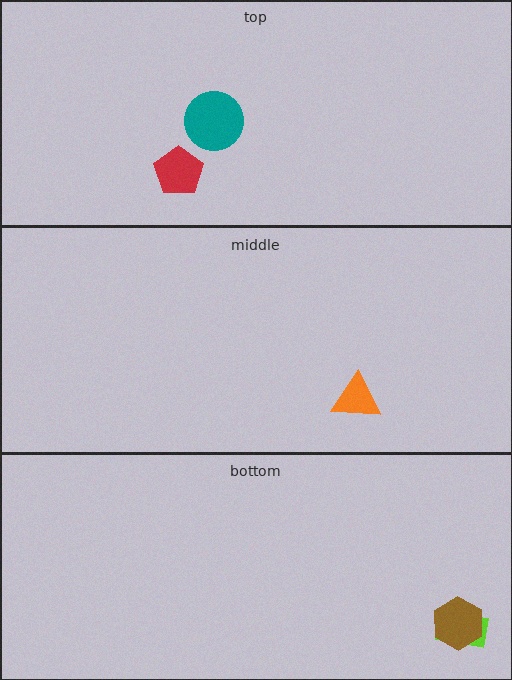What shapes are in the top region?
The red pentagon, the teal circle.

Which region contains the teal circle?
The top region.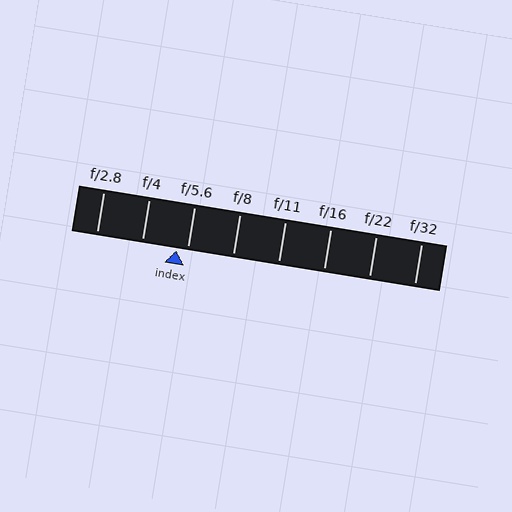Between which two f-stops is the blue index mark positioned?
The index mark is between f/4 and f/5.6.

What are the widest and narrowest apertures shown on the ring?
The widest aperture shown is f/2.8 and the narrowest is f/32.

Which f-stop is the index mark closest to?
The index mark is closest to f/5.6.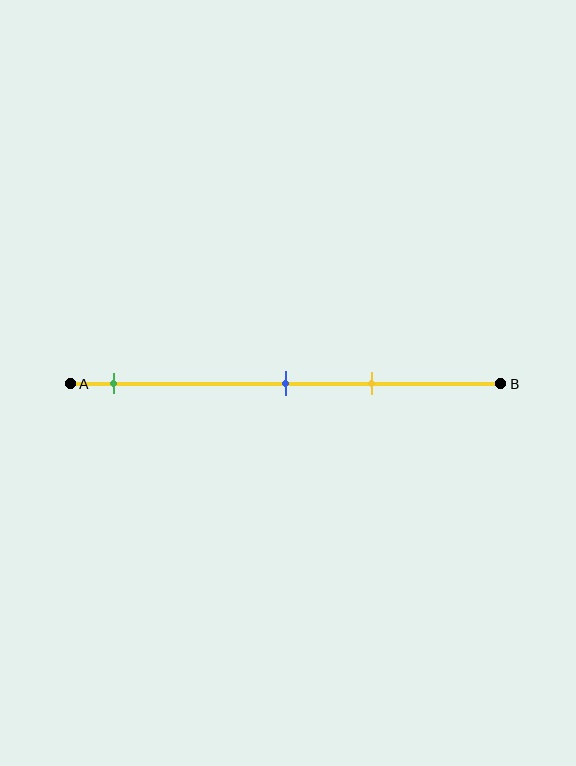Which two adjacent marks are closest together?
The blue and yellow marks are the closest adjacent pair.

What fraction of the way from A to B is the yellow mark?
The yellow mark is approximately 70% (0.7) of the way from A to B.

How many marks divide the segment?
There are 3 marks dividing the segment.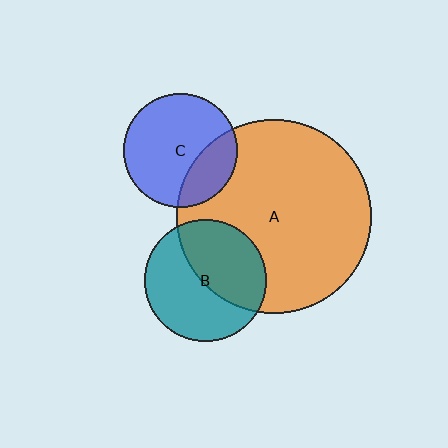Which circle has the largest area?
Circle A (orange).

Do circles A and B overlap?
Yes.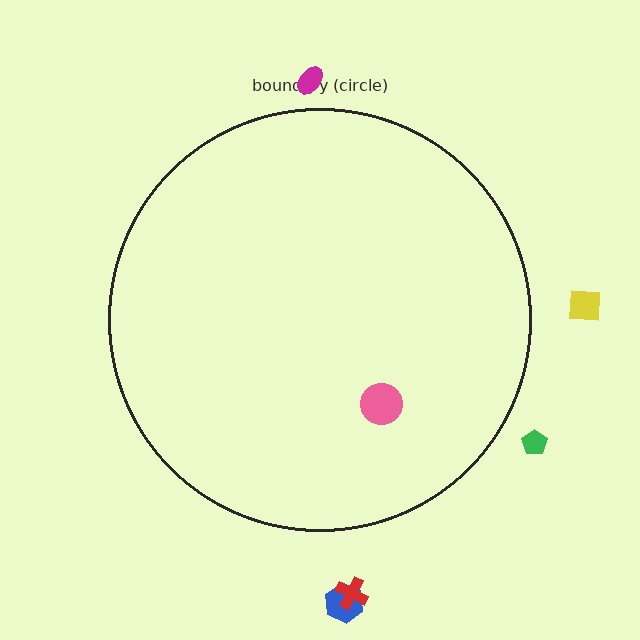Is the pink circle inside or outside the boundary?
Inside.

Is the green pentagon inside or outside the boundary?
Outside.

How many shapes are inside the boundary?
1 inside, 5 outside.